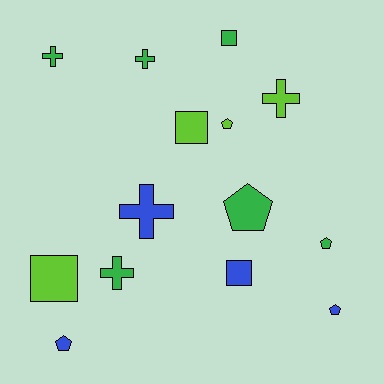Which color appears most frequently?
Green, with 6 objects.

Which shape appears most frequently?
Cross, with 5 objects.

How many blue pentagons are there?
There are 2 blue pentagons.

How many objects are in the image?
There are 14 objects.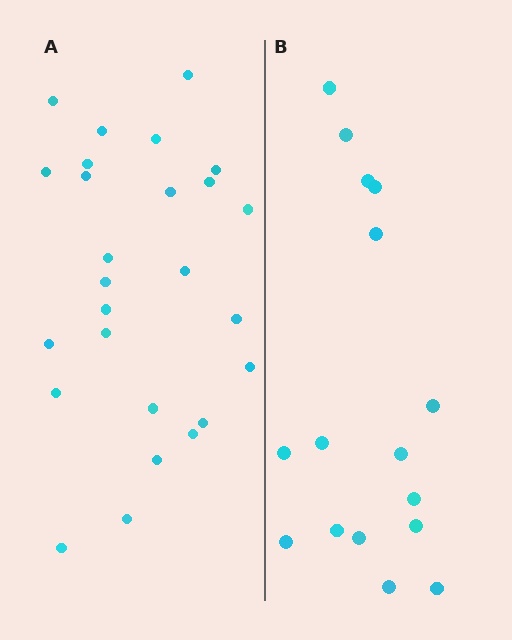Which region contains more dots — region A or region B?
Region A (the left region) has more dots.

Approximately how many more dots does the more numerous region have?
Region A has roughly 10 or so more dots than region B.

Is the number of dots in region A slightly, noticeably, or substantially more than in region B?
Region A has substantially more. The ratio is roughly 1.6 to 1.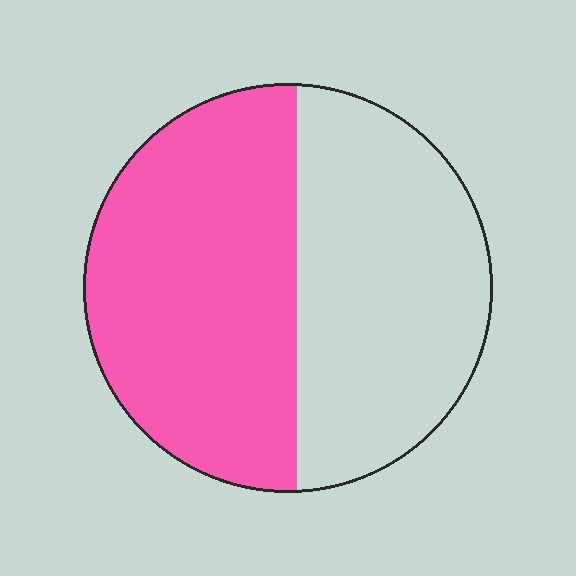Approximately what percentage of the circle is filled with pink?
Approximately 55%.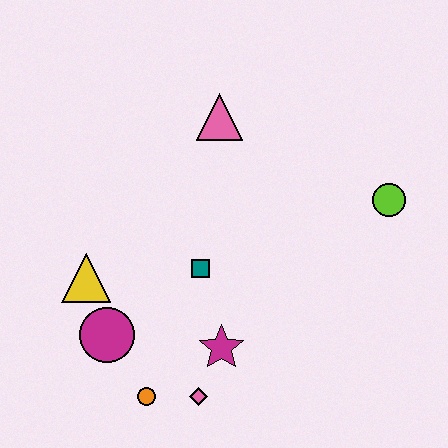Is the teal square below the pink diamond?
No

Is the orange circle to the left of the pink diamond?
Yes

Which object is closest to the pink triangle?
The teal square is closest to the pink triangle.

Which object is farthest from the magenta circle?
The lime circle is farthest from the magenta circle.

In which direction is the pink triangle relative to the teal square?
The pink triangle is above the teal square.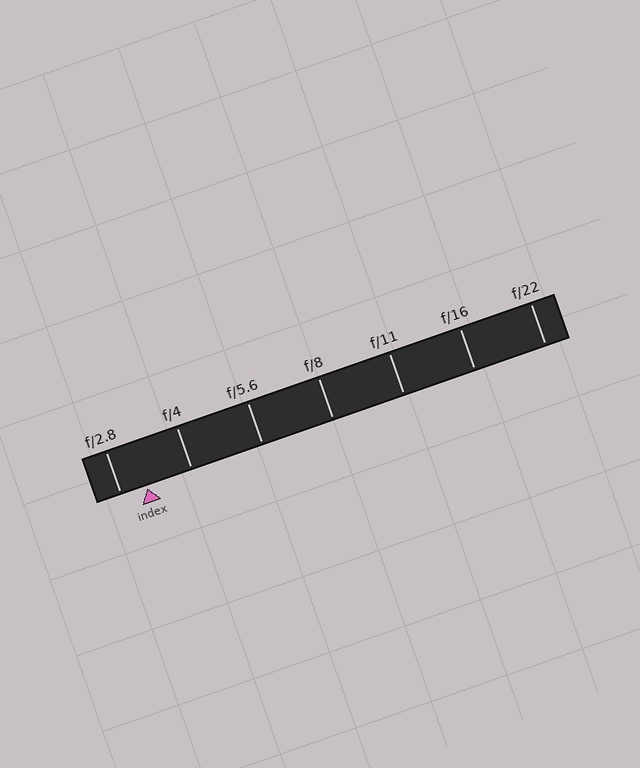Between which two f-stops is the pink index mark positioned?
The index mark is between f/2.8 and f/4.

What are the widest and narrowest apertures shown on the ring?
The widest aperture shown is f/2.8 and the narrowest is f/22.